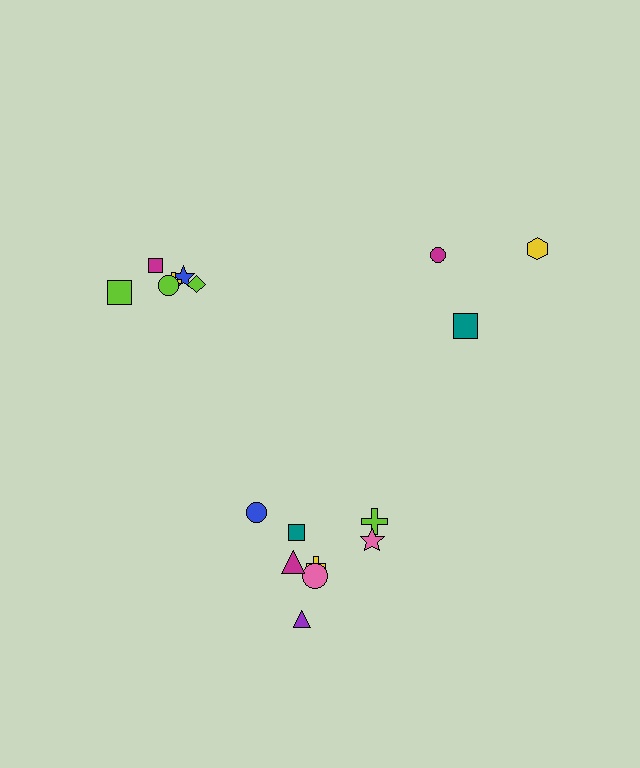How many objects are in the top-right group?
There are 3 objects.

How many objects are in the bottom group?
There are 8 objects.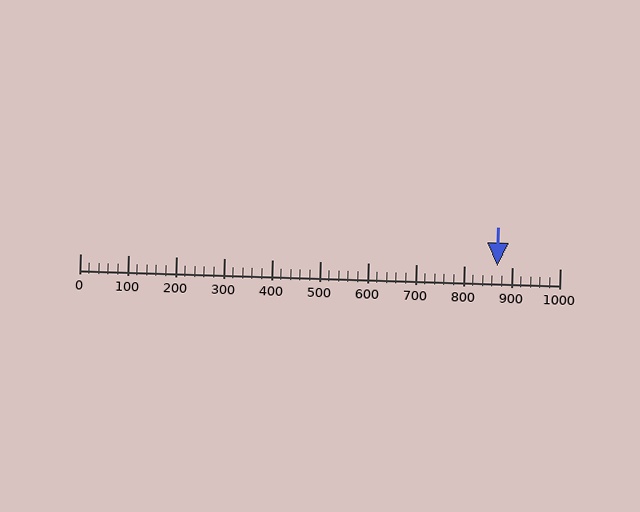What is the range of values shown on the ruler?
The ruler shows values from 0 to 1000.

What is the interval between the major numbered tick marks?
The major tick marks are spaced 100 units apart.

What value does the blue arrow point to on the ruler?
The blue arrow points to approximately 869.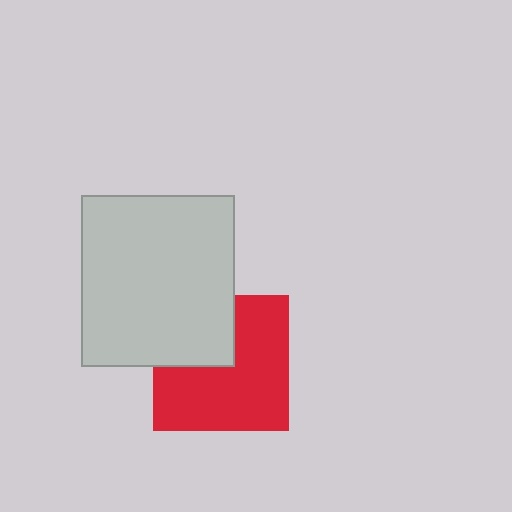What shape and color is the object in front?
The object in front is a light gray rectangle.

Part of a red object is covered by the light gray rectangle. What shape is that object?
It is a square.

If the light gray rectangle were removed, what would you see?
You would see the complete red square.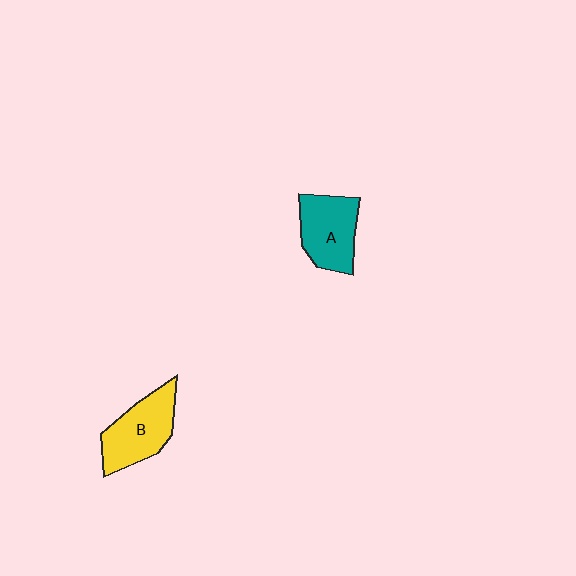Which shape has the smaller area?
Shape A (teal).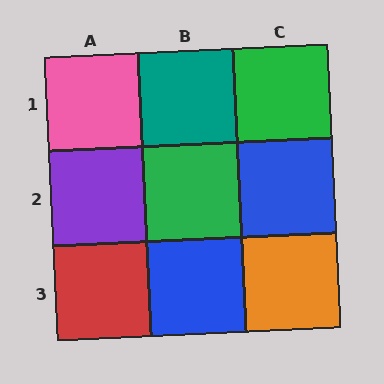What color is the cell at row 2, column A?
Purple.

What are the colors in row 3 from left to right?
Red, blue, orange.